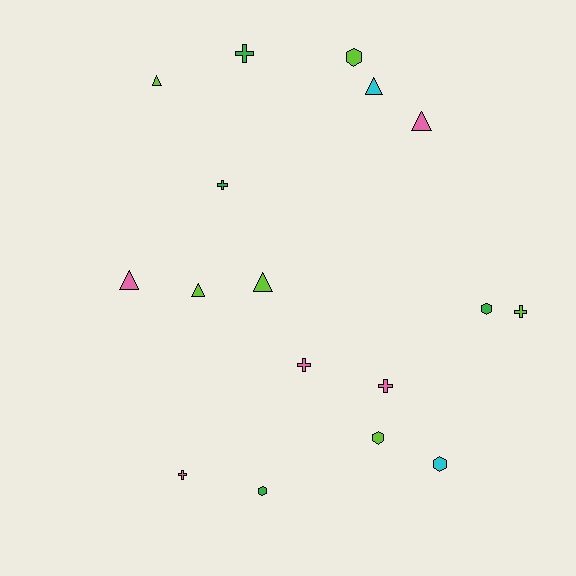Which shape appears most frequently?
Cross, with 6 objects.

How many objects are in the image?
There are 17 objects.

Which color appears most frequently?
Lime, with 6 objects.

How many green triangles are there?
There are no green triangles.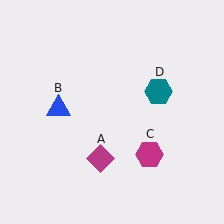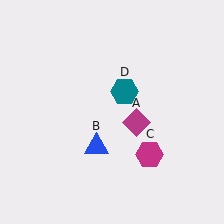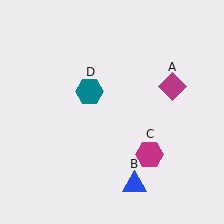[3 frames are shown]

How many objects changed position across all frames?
3 objects changed position: magenta diamond (object A), blue triangle (object B), teal hexagon (object D).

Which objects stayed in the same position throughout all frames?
Magenta hexagon (object C) remained stationary.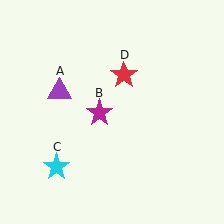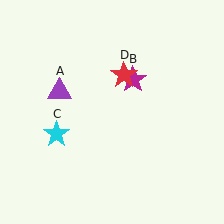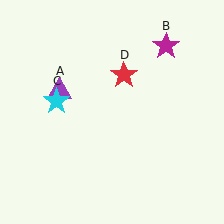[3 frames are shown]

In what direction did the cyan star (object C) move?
The cyan star (object C) moved up.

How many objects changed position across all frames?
2 objects changed position: magenta star (object B), cyan star (object C).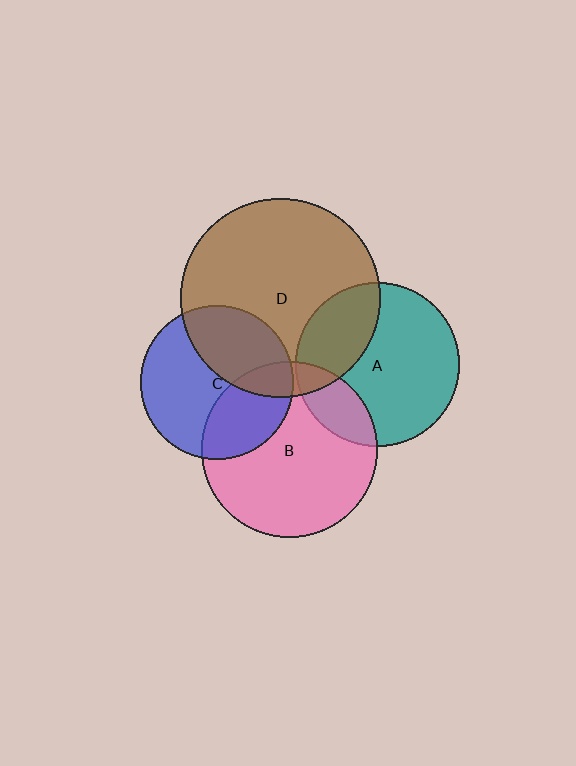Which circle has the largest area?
Circle D (brown).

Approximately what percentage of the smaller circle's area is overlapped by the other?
Approximately 30%.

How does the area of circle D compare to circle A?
Approximately 1.5 times.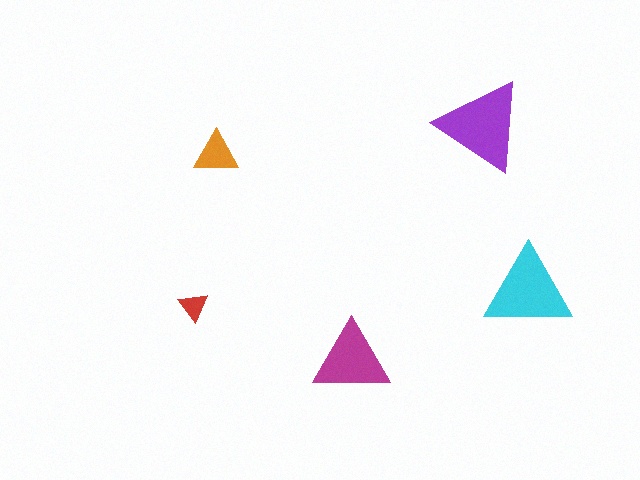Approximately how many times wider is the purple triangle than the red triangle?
About 3 times wider.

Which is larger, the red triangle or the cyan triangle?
The cyan one.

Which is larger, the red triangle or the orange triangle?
The orange one.